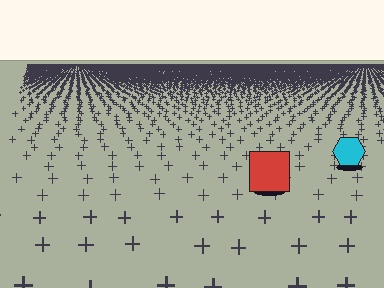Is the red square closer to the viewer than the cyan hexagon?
Yes. The red square is closer — you can tell from the texture gradient: the ground texture is coarser near it.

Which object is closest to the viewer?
The red square is closest. The texture marks near it are larger and more spread out.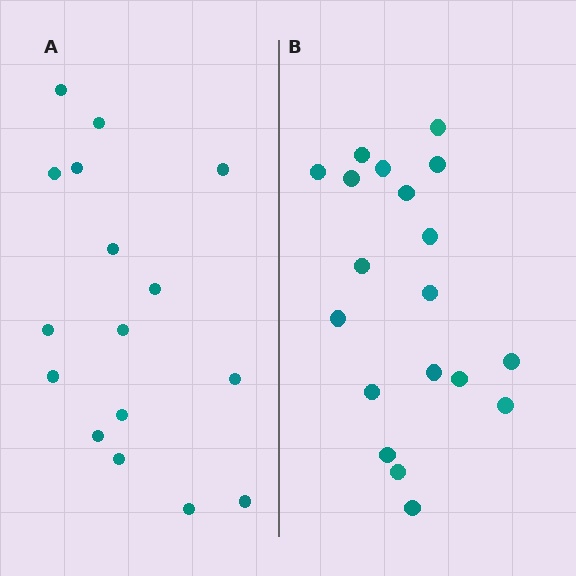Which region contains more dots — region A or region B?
Region B (the right region) has more dots.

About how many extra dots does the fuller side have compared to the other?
Region B has just a few more — roughly 2 or 3 more dots than region A.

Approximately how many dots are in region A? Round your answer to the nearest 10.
About 20 dots. (The exact count is 16, which rounds to 20.)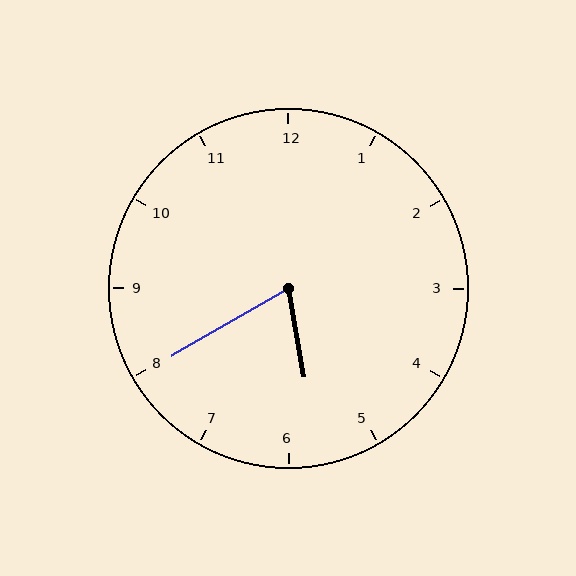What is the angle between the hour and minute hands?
Approximately 70 degrees.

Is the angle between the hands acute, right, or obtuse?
It is acute.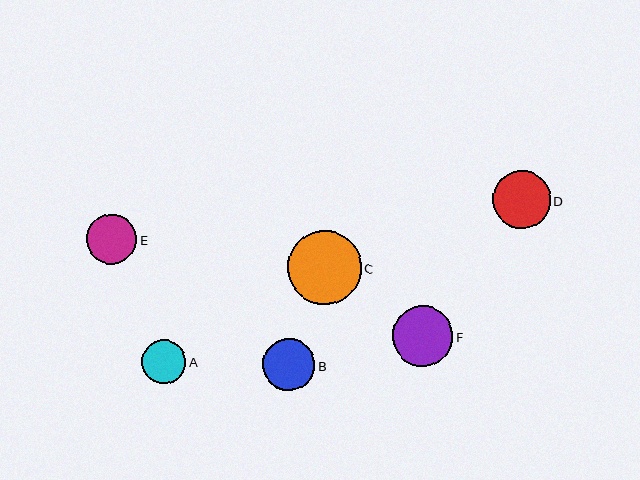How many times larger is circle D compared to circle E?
Circle D is approximately 1.2 times the size of circle E.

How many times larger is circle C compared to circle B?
Circle C is approximately 1.4 times the size of circle B.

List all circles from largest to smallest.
From largest to smallest: C, F, D, B, E, A.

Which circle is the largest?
Circle C is the largest with a size of approximately 74 pixels.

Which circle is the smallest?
Circle A is the smallest with a size of approximately 44 pixels.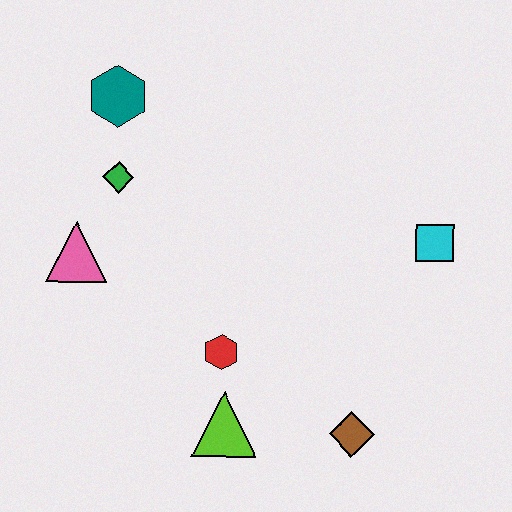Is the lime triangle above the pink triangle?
No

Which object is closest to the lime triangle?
The red hexagon is closest to the lime triangle.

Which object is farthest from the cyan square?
The pink triangle is farthest from the cyan square.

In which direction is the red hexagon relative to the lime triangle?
The red hexagon is above the lime triangle.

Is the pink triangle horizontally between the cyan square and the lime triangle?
No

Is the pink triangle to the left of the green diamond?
Yes